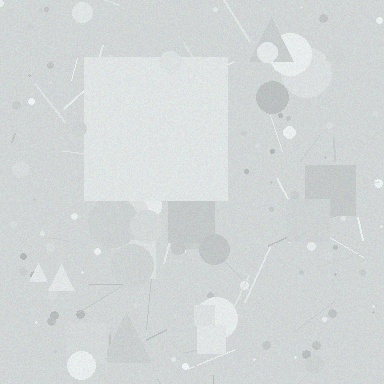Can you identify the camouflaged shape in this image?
The camouflaged shape is a square.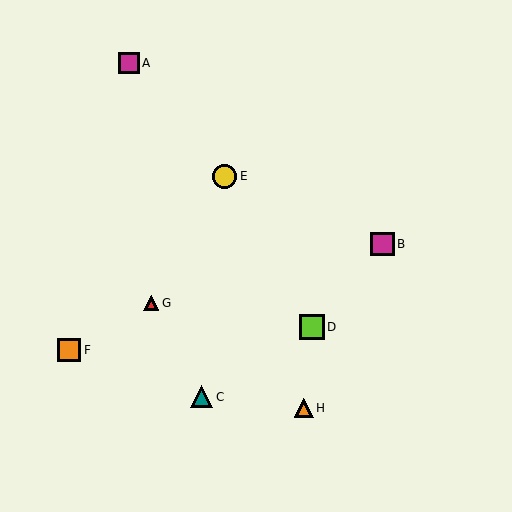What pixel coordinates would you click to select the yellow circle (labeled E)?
Click at (225, 176) to select the yellow circle E.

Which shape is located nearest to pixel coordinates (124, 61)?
The magenta square (labeled A) at (129, 63) is nearest to that location.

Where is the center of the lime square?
The center of the lime square is at (312, 327).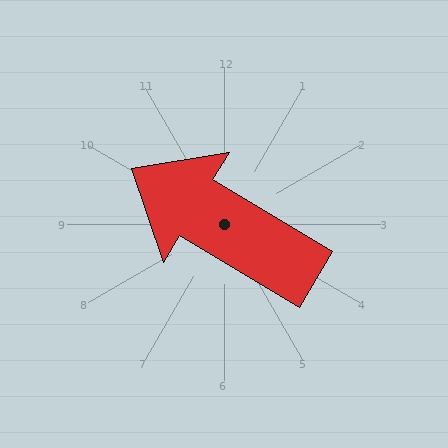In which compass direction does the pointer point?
Northwest.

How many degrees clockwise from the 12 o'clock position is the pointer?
Approximately 301 degrees.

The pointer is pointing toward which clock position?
Roughly 10 o'clock.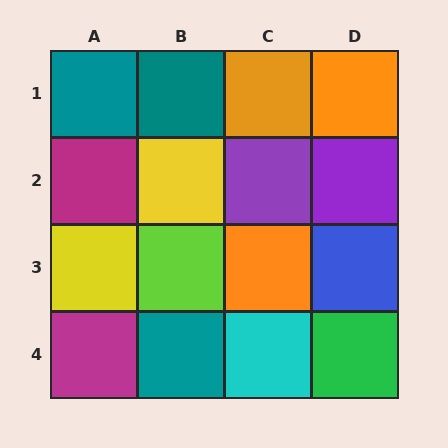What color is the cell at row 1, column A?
Teal.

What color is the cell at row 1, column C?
Orange.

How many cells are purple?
2 cells are purple.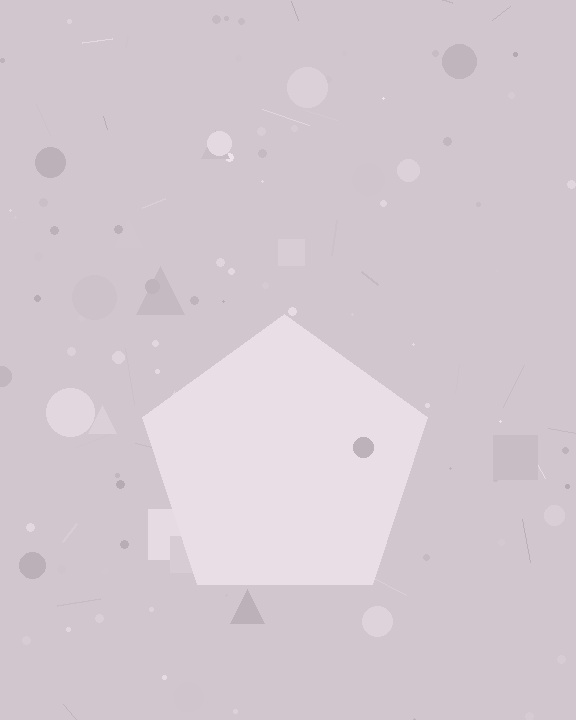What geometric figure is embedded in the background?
A pentagon is embedded in the background.